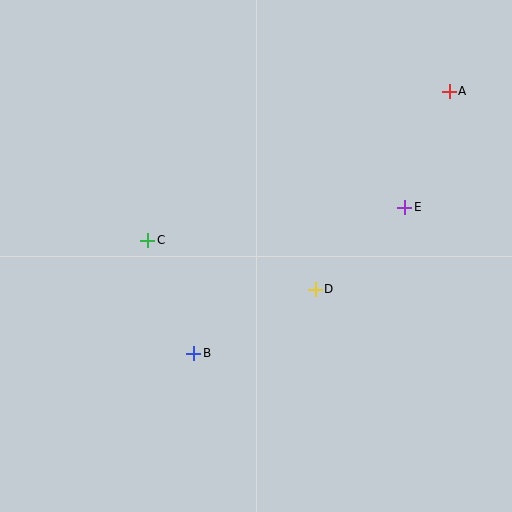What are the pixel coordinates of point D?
Point D is at (315, 289).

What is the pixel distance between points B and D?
The distance between B and D is 138 pixels.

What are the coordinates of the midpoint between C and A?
The midpoint between C and A is at (298, 166).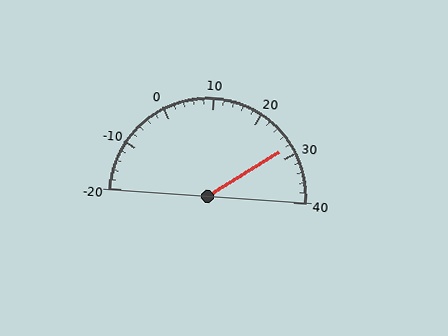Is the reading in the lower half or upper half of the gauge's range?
The reading is in the upper half of the range (-20 to 40).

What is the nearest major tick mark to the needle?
The nearest major tick mark is 30.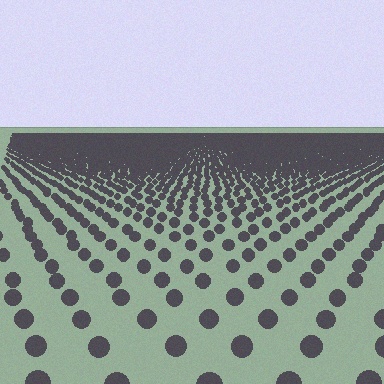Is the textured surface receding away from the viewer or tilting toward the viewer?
The surface is receding away from the viewer. Texture elements get smaller and denser toward the top.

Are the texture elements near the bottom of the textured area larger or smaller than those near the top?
Larger. Near the bottom, elements are closer to the viewer and appear at a bigger on-screen size.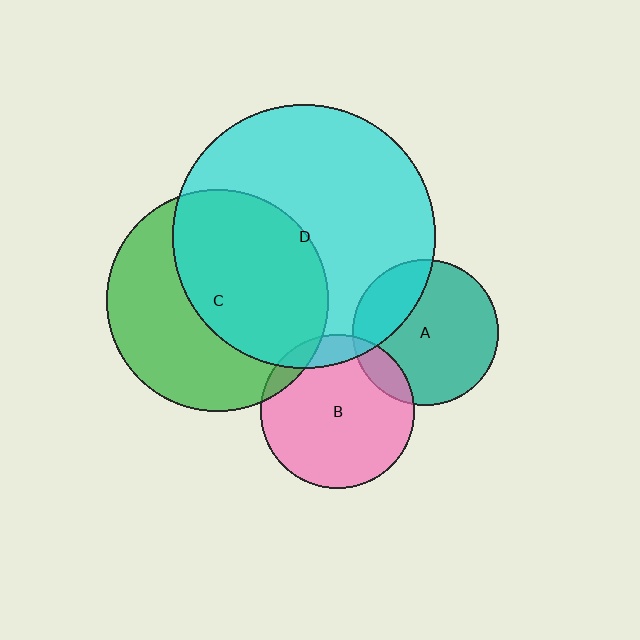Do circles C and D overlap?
Yes.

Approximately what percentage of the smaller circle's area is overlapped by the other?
Approximately 55%.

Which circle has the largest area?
Circle D (cyan).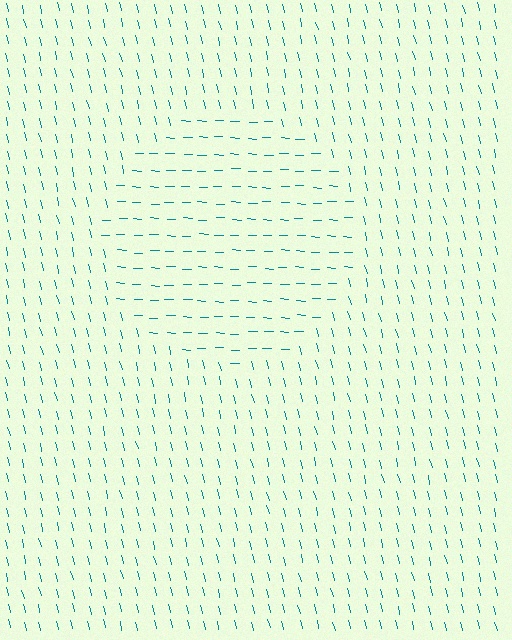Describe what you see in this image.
The image is filled with small teal line segments. A circle region in the image has lines oriented differently from the surrounding lines, creating a visible texture boundary.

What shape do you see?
I see a circle.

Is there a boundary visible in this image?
Yes, there is a texture boundary formed by a change in line orientation.